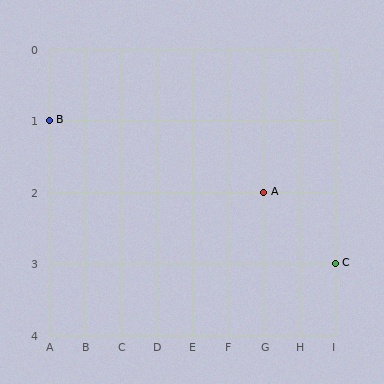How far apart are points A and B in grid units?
Points A and B are 6 columns and 1 row apart (about 6.1 grid units diagonally).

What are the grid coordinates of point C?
Point C is at grid coordinates (I, 3).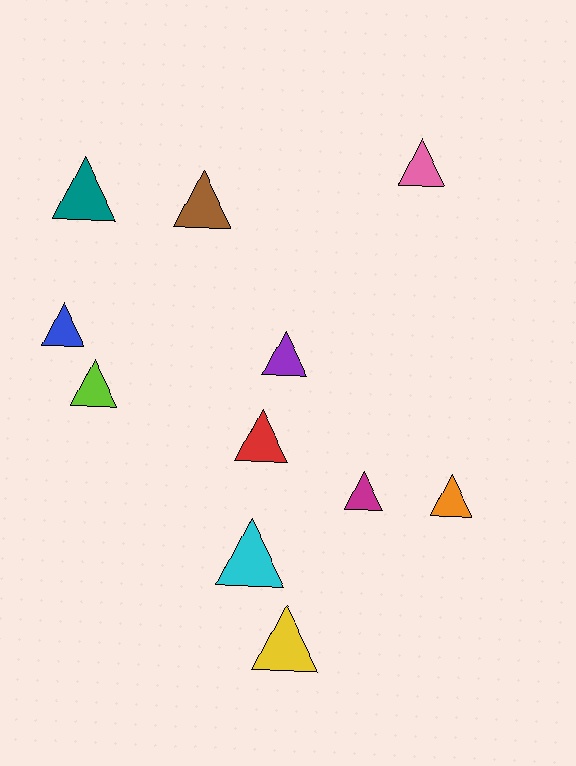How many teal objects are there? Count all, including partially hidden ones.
There is 1 teal object.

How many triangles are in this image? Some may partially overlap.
There are 11 triangles.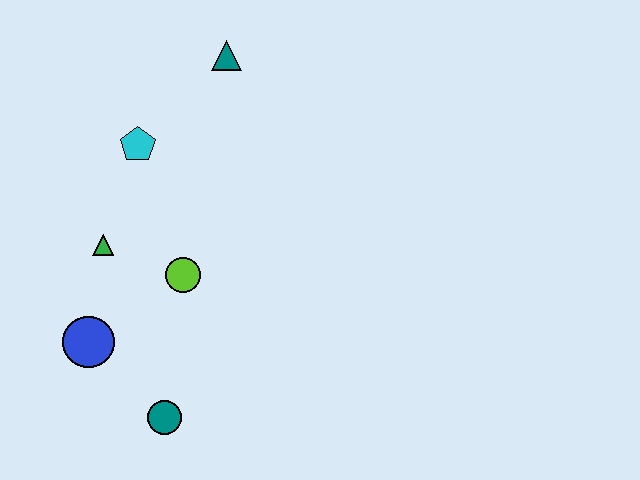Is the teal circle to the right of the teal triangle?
No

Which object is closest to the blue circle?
The green triangle is closest to the blue circle.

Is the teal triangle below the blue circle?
No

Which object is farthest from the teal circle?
The teal triangle is farthest from the teal circle.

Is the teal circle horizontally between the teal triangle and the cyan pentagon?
Yes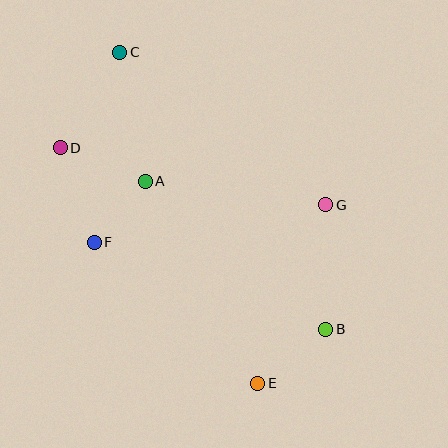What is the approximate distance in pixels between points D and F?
The distance between D and F is approximately 100 pixels.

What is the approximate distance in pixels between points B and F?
The distance between B and F is approximately 247 pixels.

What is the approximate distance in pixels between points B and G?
The distance between B and G is approximately 125 pixels.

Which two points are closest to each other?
Points A and F are closest to each other.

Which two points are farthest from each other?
Points C and E are farthest from each other.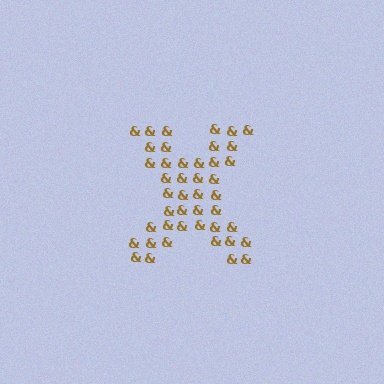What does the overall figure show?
The overall figure shows the letter X.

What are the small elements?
The small elements are ampersands.